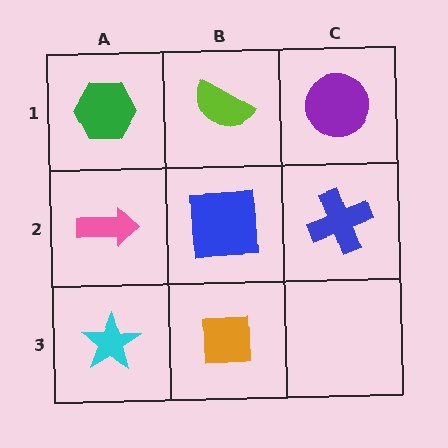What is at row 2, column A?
A pink arrow.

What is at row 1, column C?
A purple circle.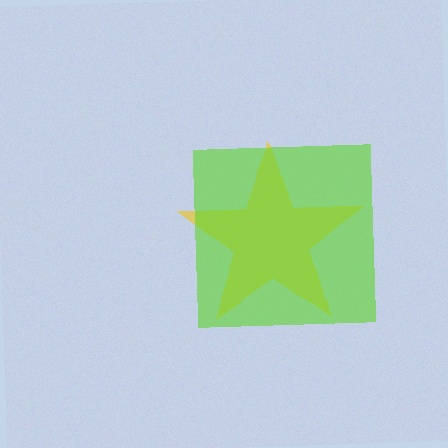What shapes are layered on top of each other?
The layered shapes are: a yellow star, a lime square.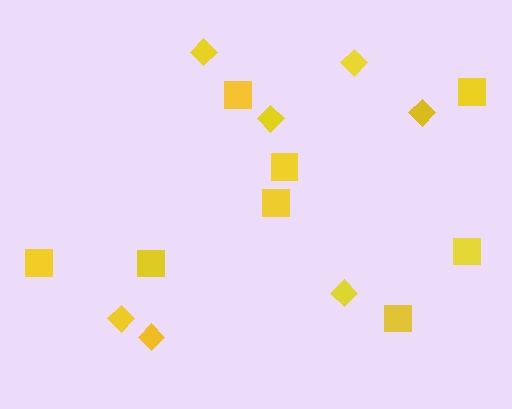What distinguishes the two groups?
There are 2 groups: one group of squares (8) and one group of diamonds (7).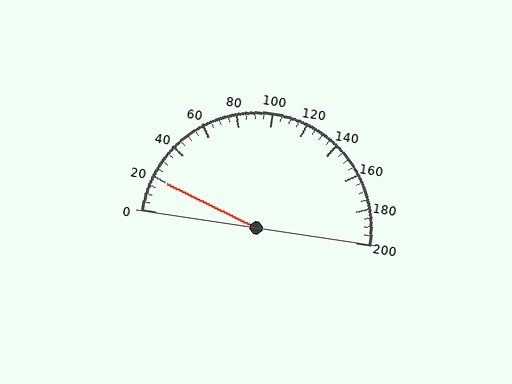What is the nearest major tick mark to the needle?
The nearest major tick mark is 20.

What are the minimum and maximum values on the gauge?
The gauge ranges from 0 to 200.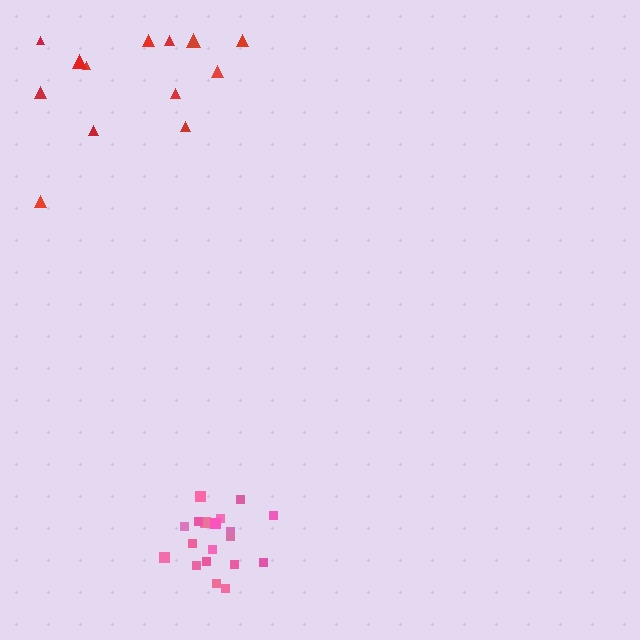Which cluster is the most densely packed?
Pink.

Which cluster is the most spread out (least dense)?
Red.